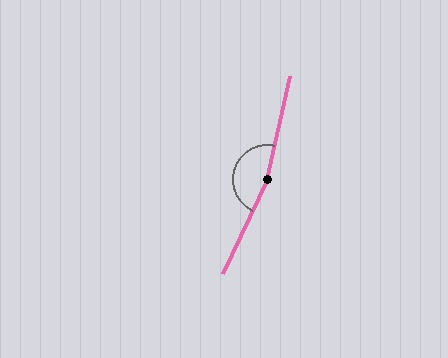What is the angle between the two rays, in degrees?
Approximately 167 degrees.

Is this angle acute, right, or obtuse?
It is obtuse.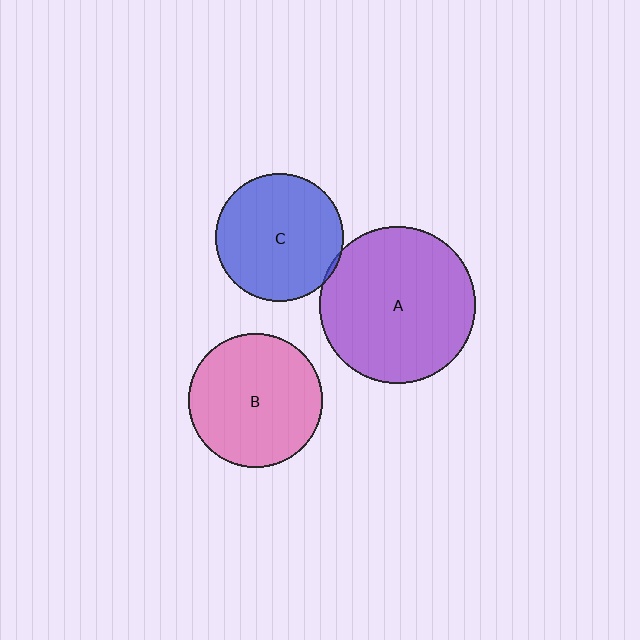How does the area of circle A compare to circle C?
Approximately 1.5 times.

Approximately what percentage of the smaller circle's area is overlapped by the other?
Approximately 5%.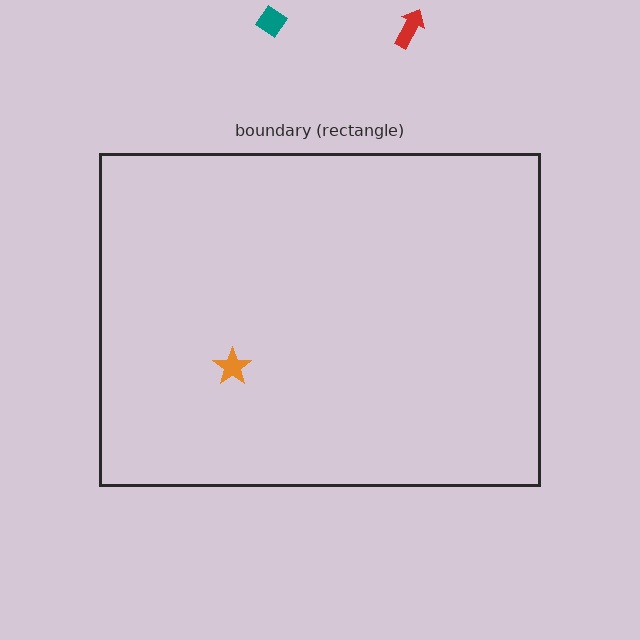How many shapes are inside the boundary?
1 inside, 2 outside.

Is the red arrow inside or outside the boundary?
Outside.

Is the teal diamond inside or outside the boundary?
Outside.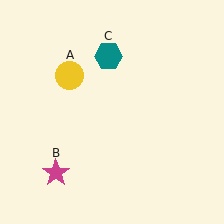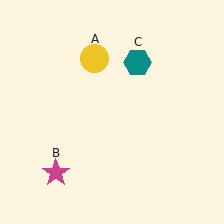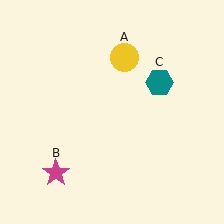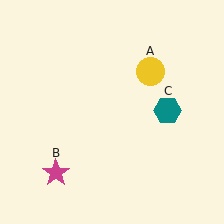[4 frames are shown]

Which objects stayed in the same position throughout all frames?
Magenta star (object B) remained stationary.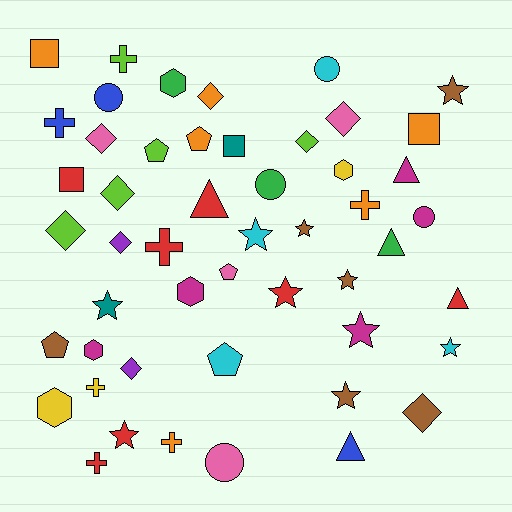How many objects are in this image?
There are 50 objects.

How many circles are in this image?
There are 5 circles.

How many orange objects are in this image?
There are 6 orange objects.